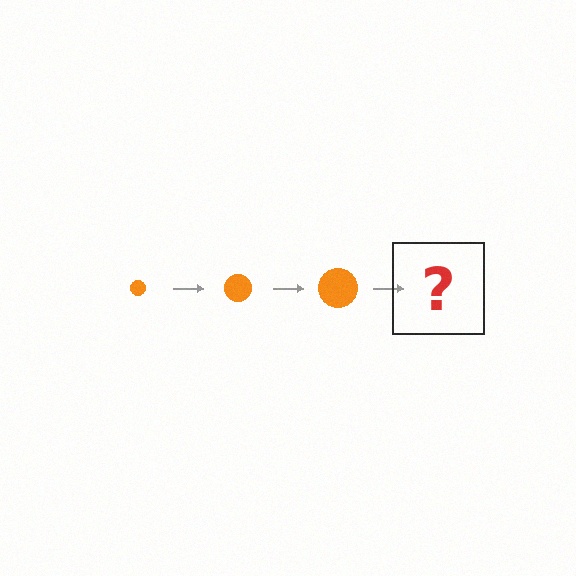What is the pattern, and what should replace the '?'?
The pattern is that the circle gets progressively larger each step. The '?' should be an orange circle, larger than the previous one.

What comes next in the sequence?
The next element should be an orange circle, larger than the previous one.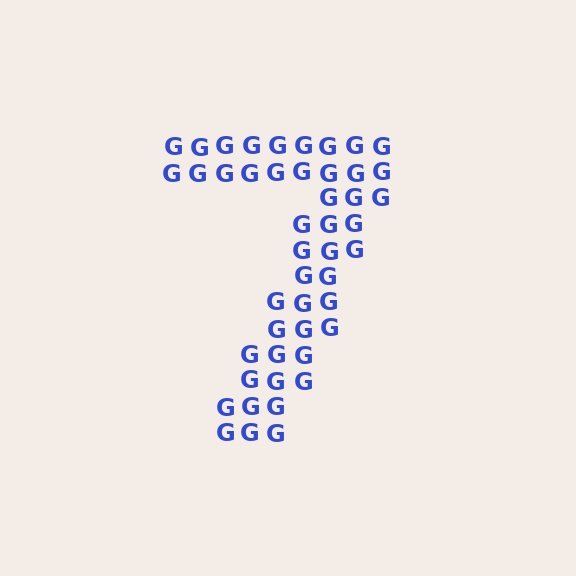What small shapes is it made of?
It is made of small letter G's.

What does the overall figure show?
The overall figure shows the digit 7.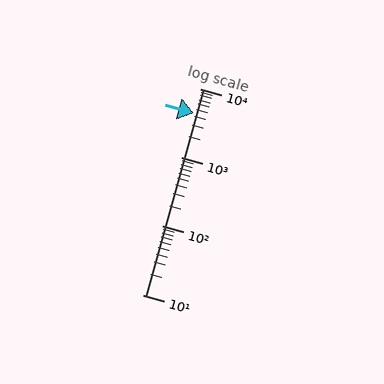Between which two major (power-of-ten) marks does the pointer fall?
The pointer is between 1000 and 10000.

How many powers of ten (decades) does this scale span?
The scale spans 3 decades, from 10 to 10000.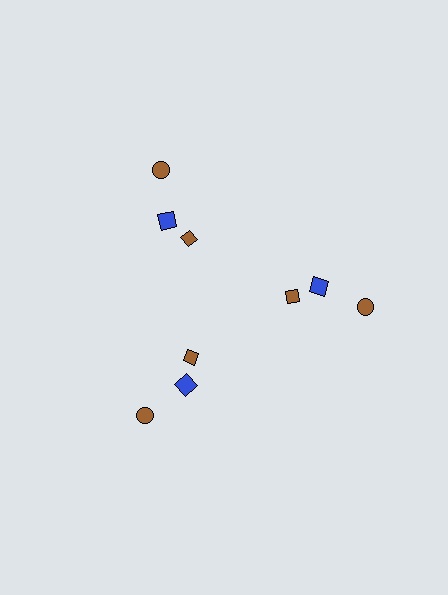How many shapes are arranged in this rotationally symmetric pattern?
There are 9 shapes, arranged in 3 groups of 3.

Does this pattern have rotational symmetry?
Yes, this pattern has 3-fold rotational symmetry. It looks the same after rotating 120 degrees around the center.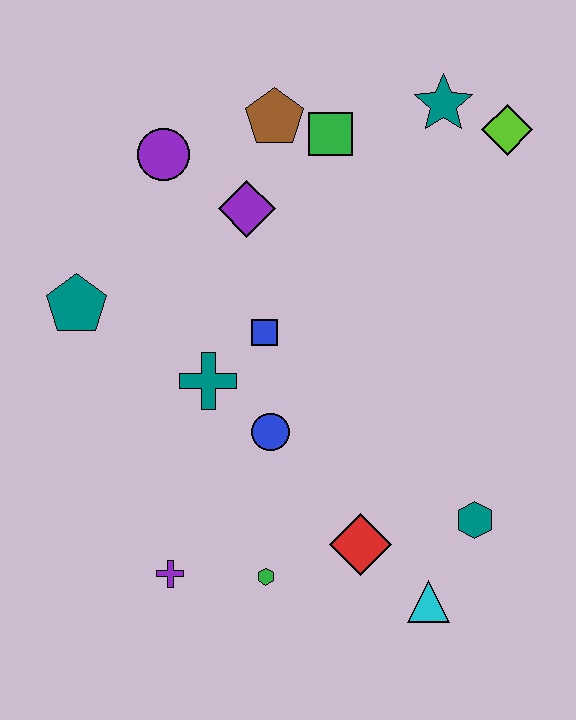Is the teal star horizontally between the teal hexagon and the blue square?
Yes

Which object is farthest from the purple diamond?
The cyan triangle is farthest from the purple diamond.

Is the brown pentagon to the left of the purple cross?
No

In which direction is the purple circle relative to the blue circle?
The purple circle is above the blue circle.